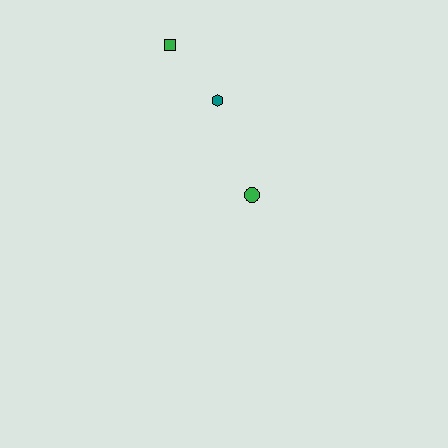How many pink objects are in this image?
There are no pink objects.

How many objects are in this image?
There are 3 objects.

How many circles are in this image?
There is 1 circle.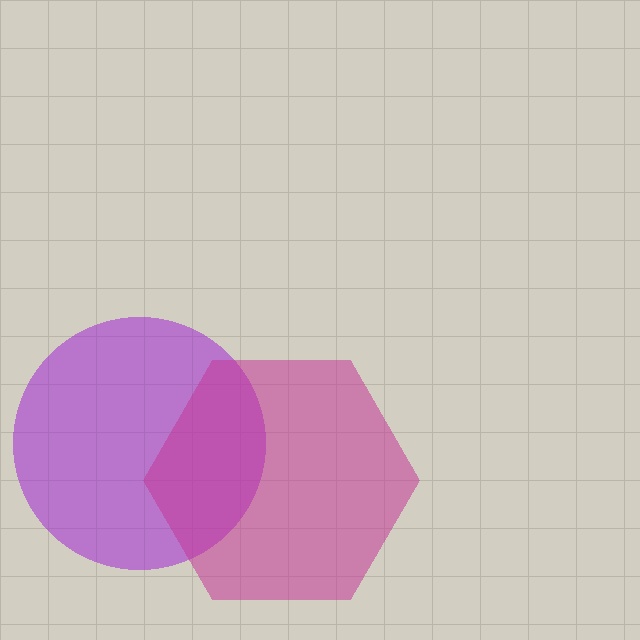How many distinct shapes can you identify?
There are 2 distinct shapes: a purple circle, a magenta hexagon.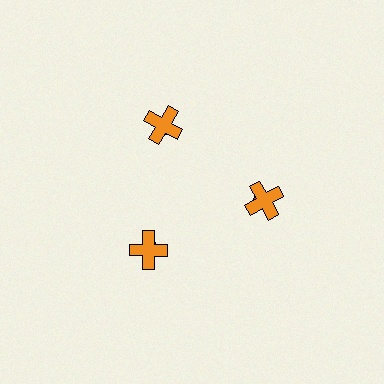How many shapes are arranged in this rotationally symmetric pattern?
There are 6 shapes, arranged in 3 groups of 2.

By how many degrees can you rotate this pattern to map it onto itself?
The pattern maps onto itself every 120 degrees of rotation.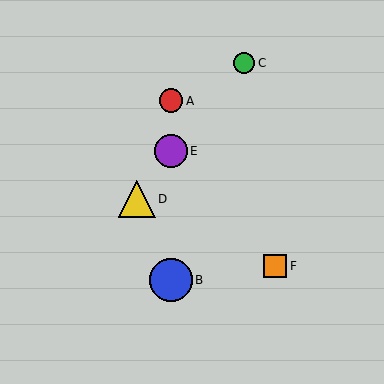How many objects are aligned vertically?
3 objects (A, B, E) are aligned vertically.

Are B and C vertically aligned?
No, B is at x≈171 and C is at x≈244.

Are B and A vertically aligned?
Yes, both are at x≈171.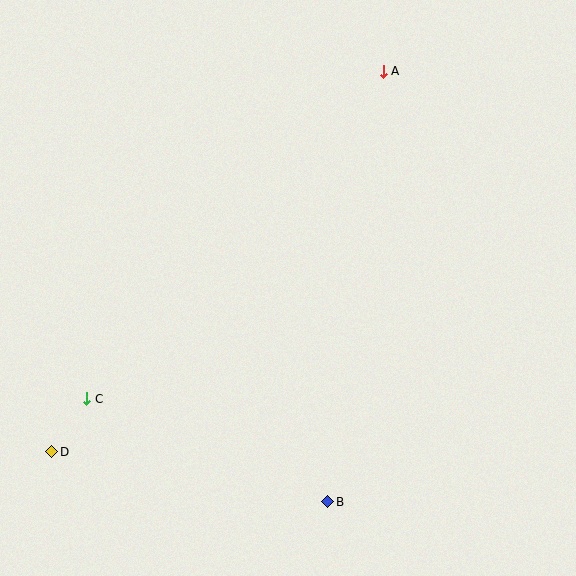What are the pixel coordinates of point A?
Point A is at (383, 71).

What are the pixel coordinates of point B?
Point B is at (328, 502).